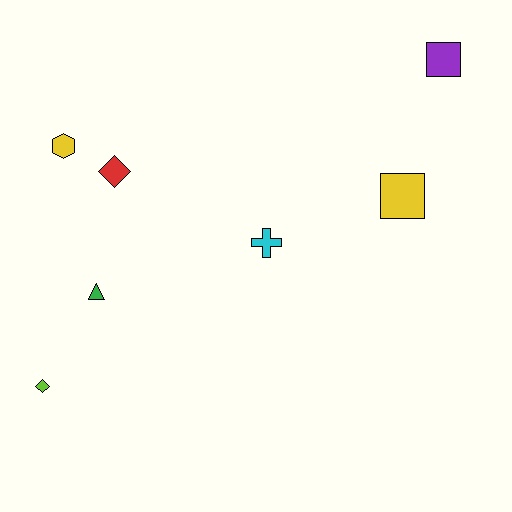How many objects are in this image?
There are 7 objects.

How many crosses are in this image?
There is 1 cross.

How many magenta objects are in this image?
There are no magenta objects.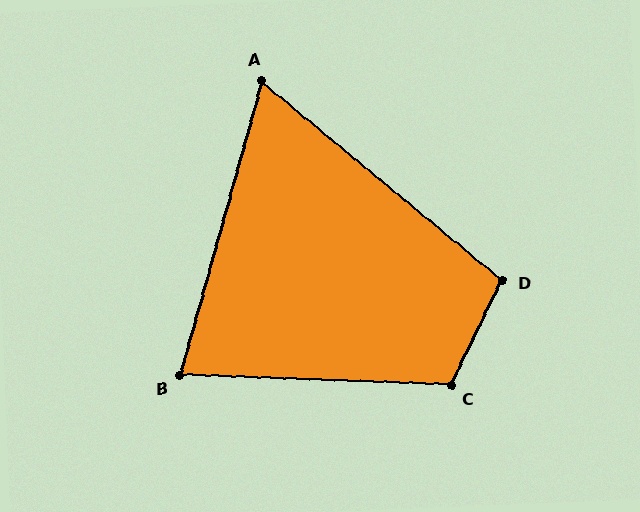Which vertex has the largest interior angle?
C, at approximately 114 degrees.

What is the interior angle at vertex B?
Approximately 76 degrees (acute).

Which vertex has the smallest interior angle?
A, at approximately 66 degrees.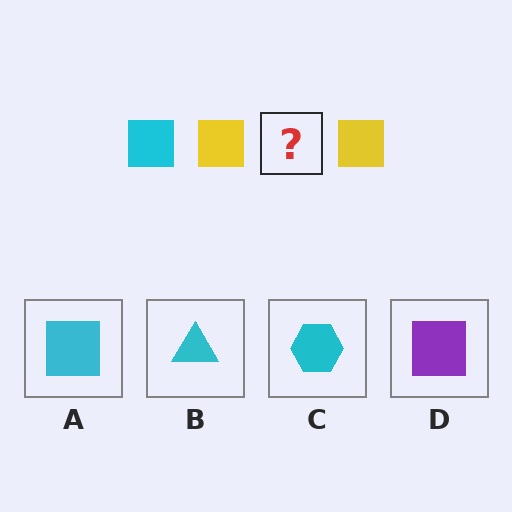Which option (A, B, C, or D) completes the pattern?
A.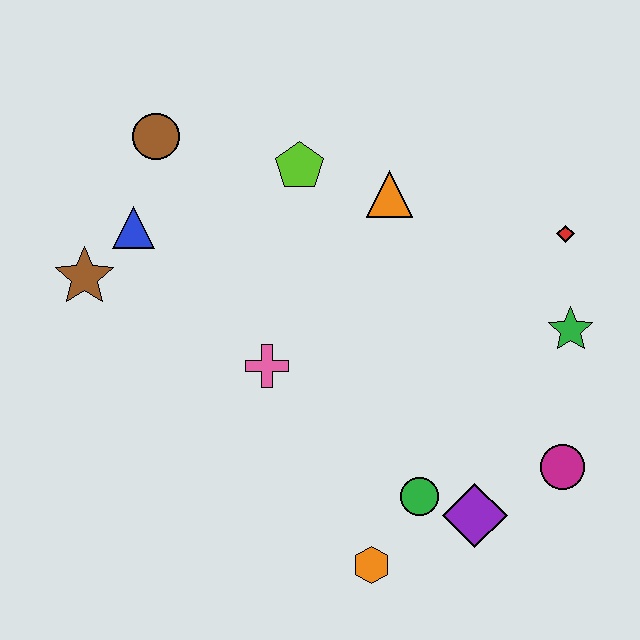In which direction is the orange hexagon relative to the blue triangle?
The orange hexagon is below the blue triangle.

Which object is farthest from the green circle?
The brown circle is farthest from the green circle.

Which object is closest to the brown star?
The blue triangle is closest to the brown star.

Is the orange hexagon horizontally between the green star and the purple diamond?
No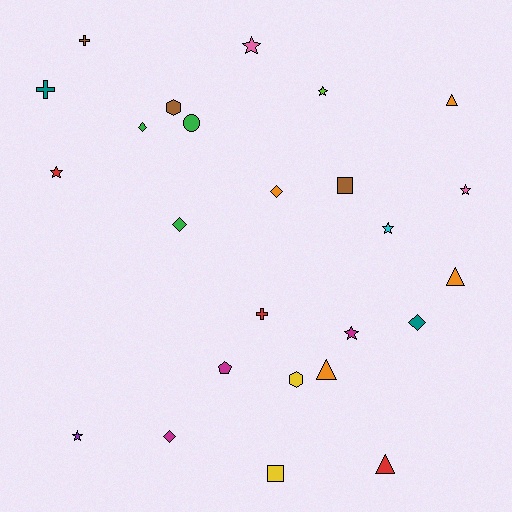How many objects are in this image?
There are 25 objects.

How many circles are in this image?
There is 1 circle.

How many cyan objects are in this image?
There is 1 cyan object.